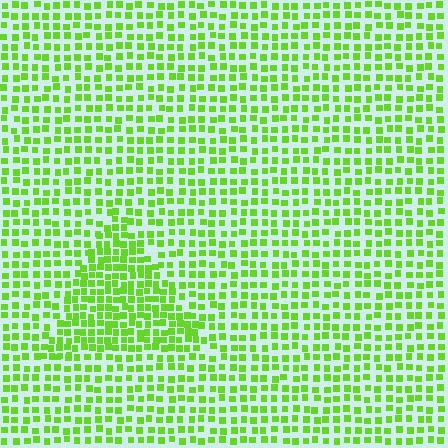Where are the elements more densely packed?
The elements are more densely packed inside the triangle boundary.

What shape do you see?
I see a triangle.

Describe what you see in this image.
The image contains small lime elements arranged at two different densities. A triangle-shaped region is visible where the elements are more densely packed than the surrounding area.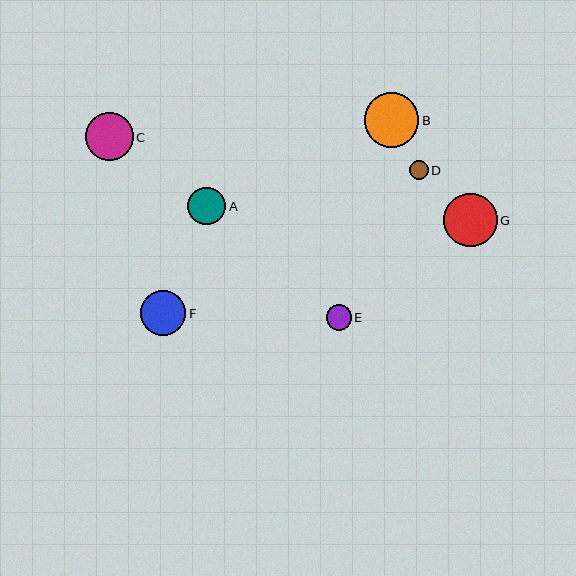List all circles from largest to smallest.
From largest to smallest: B, G, C, F, A, E, D.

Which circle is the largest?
Circle B is the largest with a size of approximately 54 pixels.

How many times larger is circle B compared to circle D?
Circle B is approximately 2.9 times the size of circle D.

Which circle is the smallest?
Circle D is the smallest with a size of approximately 19 pixels.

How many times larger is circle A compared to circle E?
Circle A is approximately 1.5 times the size of circle E.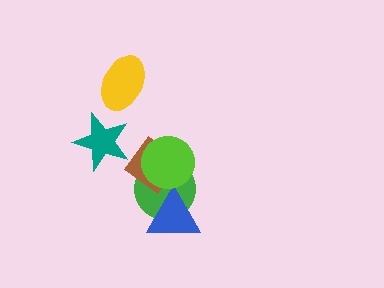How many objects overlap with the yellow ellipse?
0 objects overlap with the yellow ellipse.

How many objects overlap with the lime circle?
2 objects overlap with the lime circle.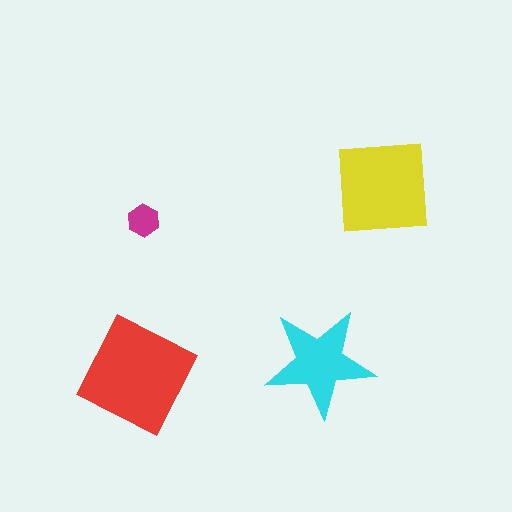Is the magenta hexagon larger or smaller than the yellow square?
Smaller.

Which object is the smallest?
The magenta hexagon.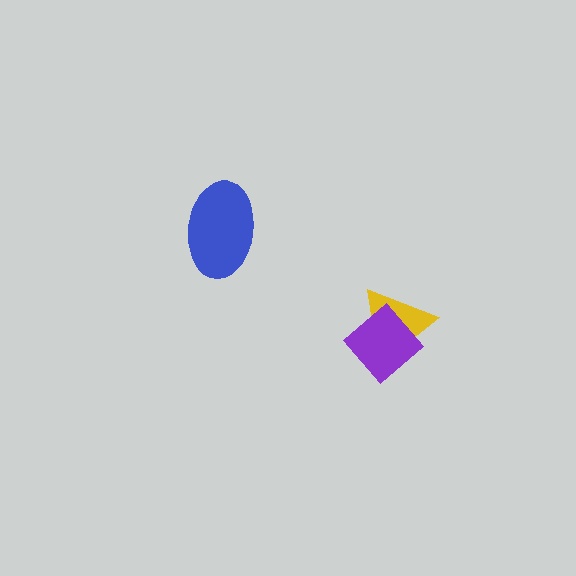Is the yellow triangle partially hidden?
Yes, it is partially covered by another shape.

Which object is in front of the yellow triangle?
The purple diamond is in front of the yellow triangle.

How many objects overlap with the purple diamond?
1 object overlaps with the purple diamond.